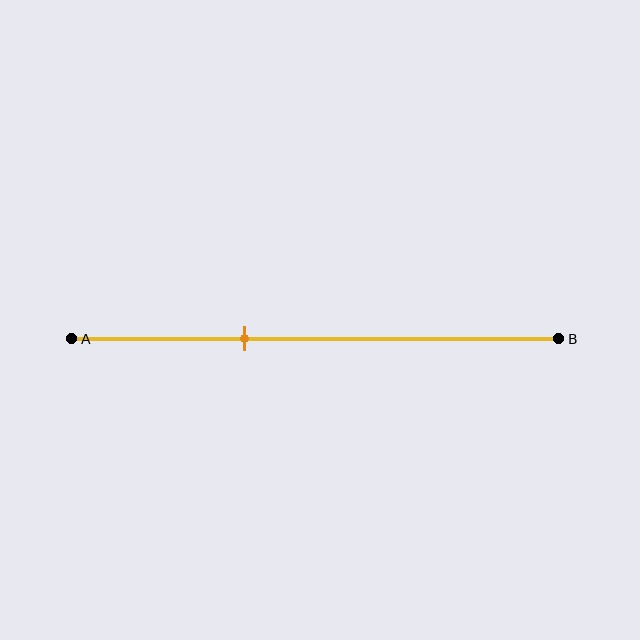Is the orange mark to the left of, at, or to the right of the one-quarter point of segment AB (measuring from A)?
The orange mark is to the right of the one-quarter point of segment AB.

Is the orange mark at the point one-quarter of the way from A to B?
No, the mark is at about 35% from A, not at the 25% one-quarter point.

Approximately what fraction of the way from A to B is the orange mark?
The orange mark is approximately 35% of the way from A to B.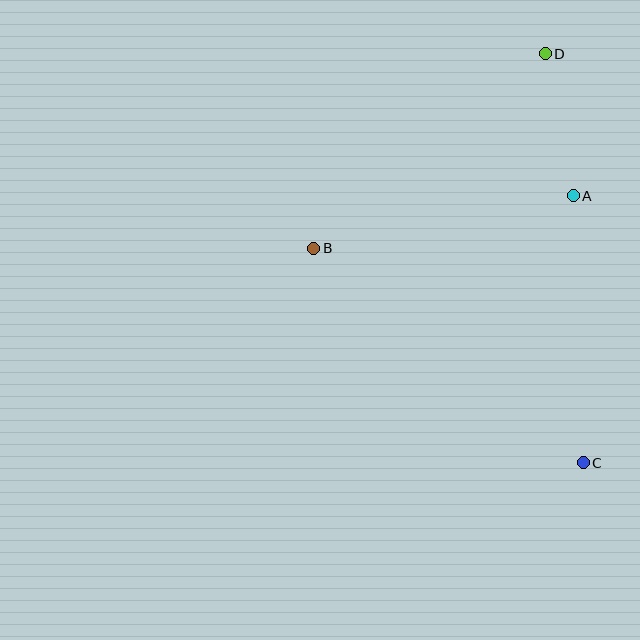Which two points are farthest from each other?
Points C and D are farthest from each other.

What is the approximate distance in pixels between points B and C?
The distance between B and C is approximately 344 pixels.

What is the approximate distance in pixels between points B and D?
The distance between B and D is approximately 303 pixels.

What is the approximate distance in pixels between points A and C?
The distance between A and C is approximately 267 pixels.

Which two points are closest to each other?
Points A and D are closest to each other.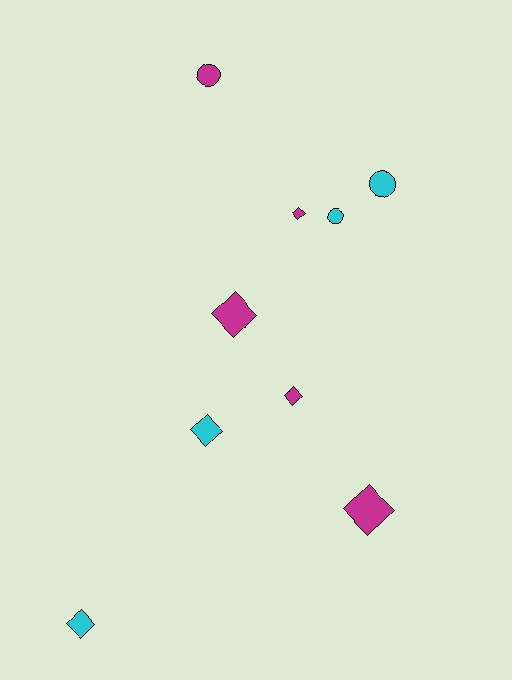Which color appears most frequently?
Magenta, with 5 objects.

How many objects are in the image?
There are 9 objects.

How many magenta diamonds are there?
There are 4 magenta diamonds.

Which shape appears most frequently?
Diamond, with 6 objects.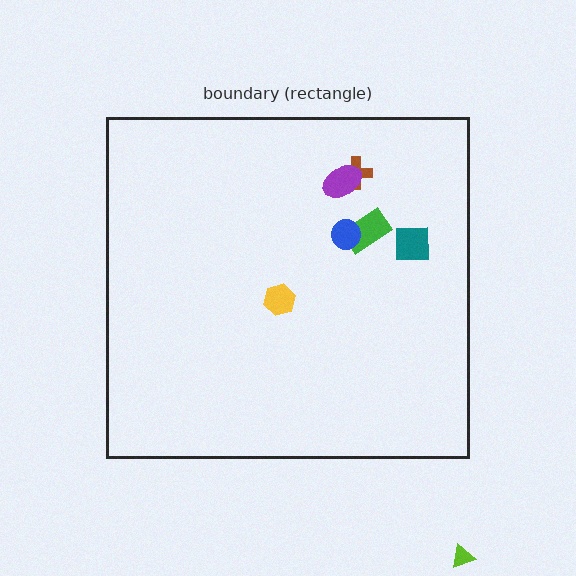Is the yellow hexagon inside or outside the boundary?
Inside.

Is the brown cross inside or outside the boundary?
Inside.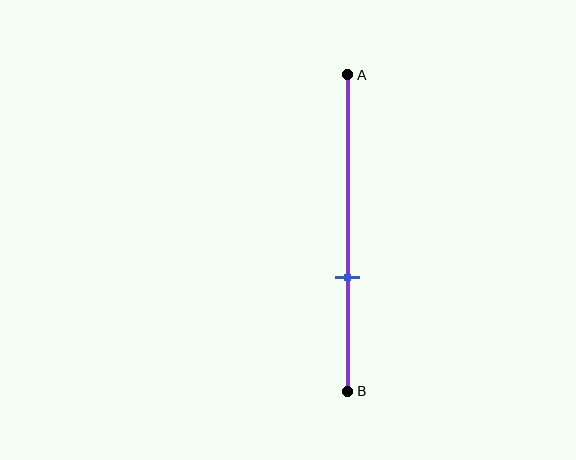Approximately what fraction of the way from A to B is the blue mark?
The blue mark is approximately 65% of the way from A to B.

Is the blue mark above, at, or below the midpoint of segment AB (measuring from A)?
The blue mark is below the midpoint of segment AB.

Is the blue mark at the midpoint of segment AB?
No, the mark is at about 65% from A, not at the 50% midpoint.